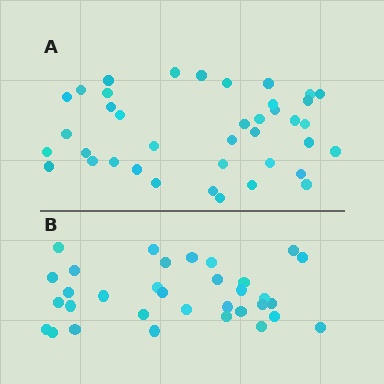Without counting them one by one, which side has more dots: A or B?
Region A (the top region) has more dots.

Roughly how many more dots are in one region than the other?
Region A has about 6 more dots than region B.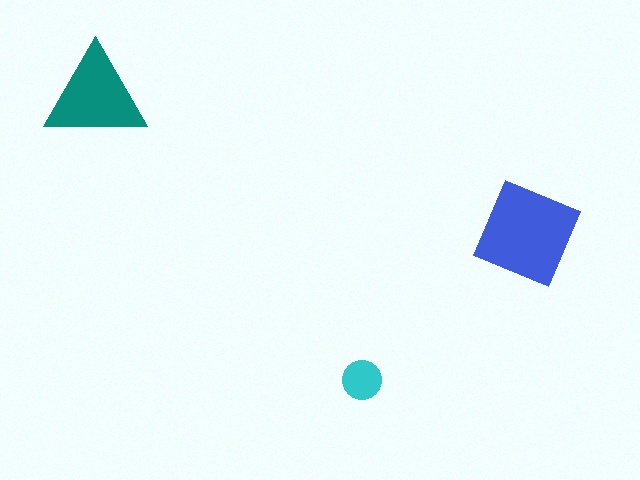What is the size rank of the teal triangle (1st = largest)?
2nd.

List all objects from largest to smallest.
The blue square, the teal triangle, the cyan circle.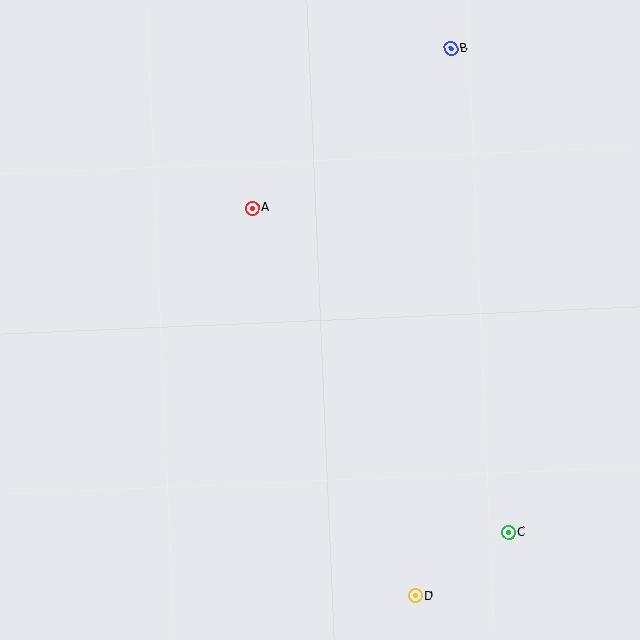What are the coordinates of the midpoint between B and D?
The midpoint between B and D is at (433, 322).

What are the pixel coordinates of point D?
Point D is at (415, 596).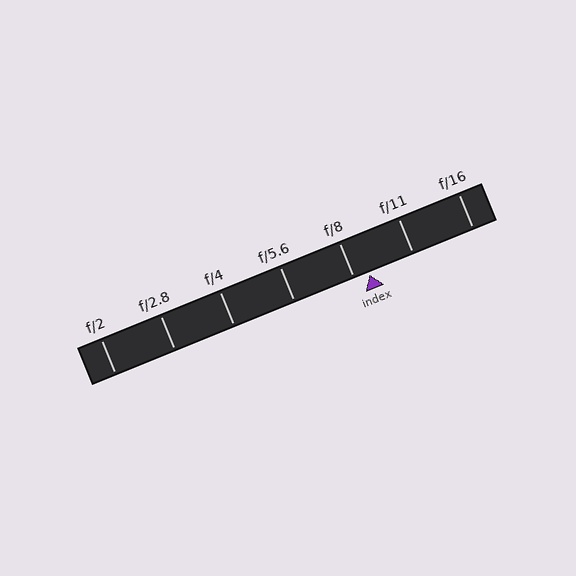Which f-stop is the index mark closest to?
The index mark is closest to f/8.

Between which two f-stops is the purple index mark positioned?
The index mark is between f/8 and f/11.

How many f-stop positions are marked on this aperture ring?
There are 7 f-stop positions marked.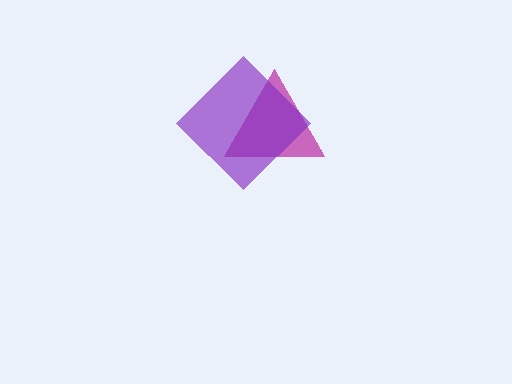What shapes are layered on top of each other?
The layered shapes are: a magenta triangle, a purple diamond.